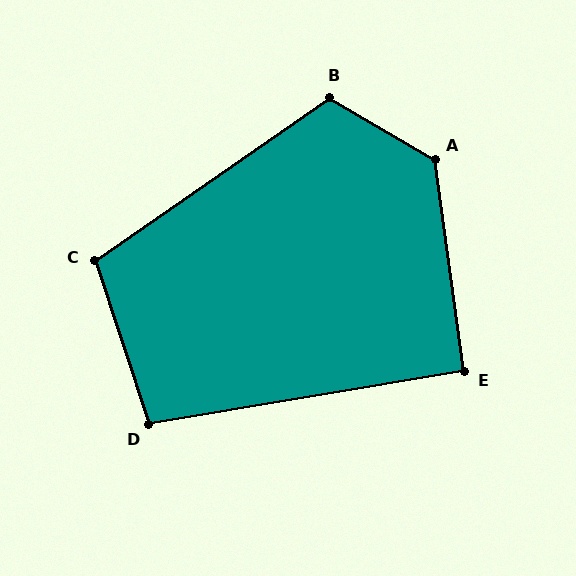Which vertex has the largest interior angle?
A, at approximately 128 degrees.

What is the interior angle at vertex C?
Approximately 107 degrees (obtuse).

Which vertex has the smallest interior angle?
E, at approximately 92 degrees.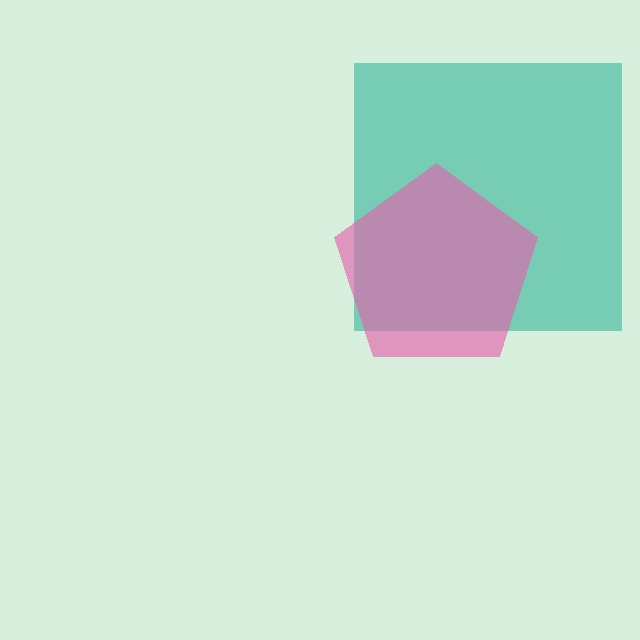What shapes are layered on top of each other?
The layered shapes are: a teal square, a pink pentagon.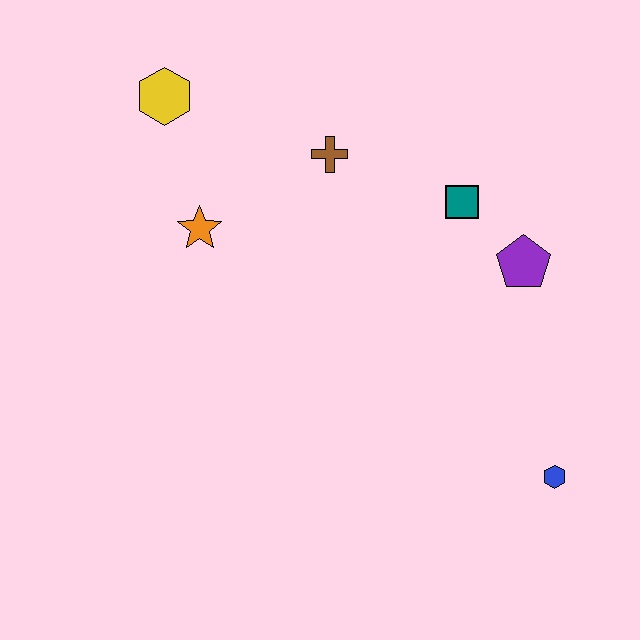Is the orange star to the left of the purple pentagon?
Yes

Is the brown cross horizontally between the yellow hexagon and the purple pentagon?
Yes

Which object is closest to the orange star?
The yellow hexagon is closest to the orange star.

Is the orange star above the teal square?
No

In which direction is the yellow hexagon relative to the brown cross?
The yellow hexagon is to the left of the brown cross.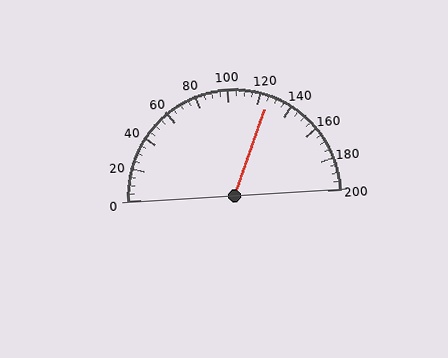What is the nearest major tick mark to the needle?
The nearest major tick mark is 120.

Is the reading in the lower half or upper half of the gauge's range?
The reading is in the upper half of the range (0 to 200).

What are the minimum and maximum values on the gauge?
The gauge ranges from 0 to 200.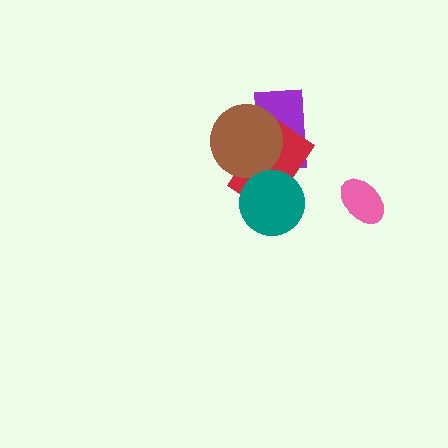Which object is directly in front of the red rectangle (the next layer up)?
The brown circle is directly in front of the red rectangle.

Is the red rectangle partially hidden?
Yes, it is partially covered by another shape.